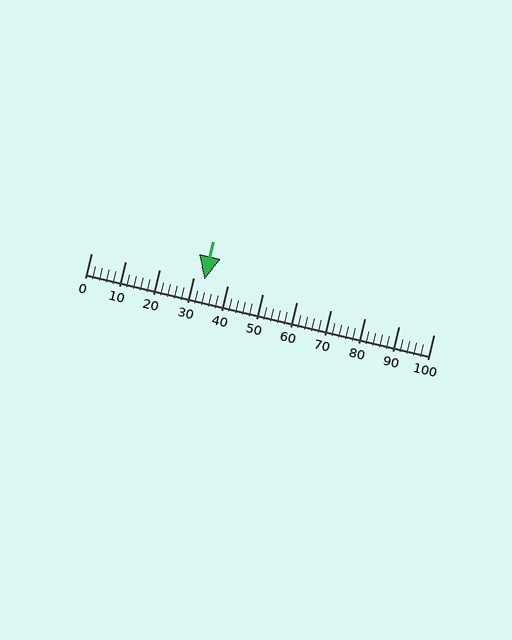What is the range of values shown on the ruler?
The ruler shows values from 0 to 100.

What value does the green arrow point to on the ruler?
The green arrow points to approximately 33.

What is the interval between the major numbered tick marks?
The major tick marks are spaced 10 units apart.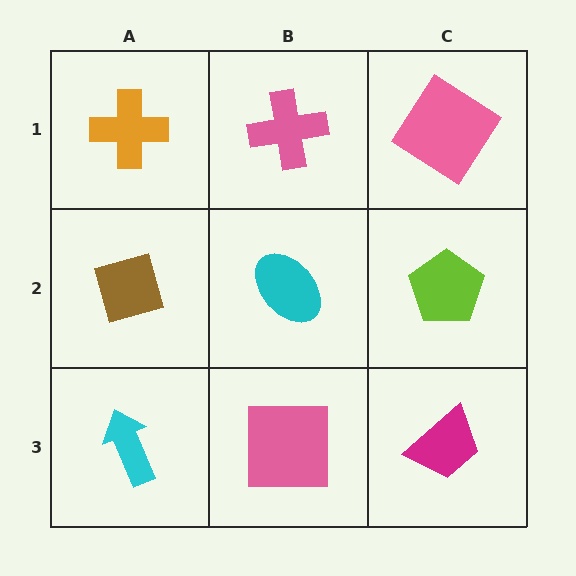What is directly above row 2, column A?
An orange cross.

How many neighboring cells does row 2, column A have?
3.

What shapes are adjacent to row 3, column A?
A brown diamond (row 2, column A), a pink square (row 3, column B).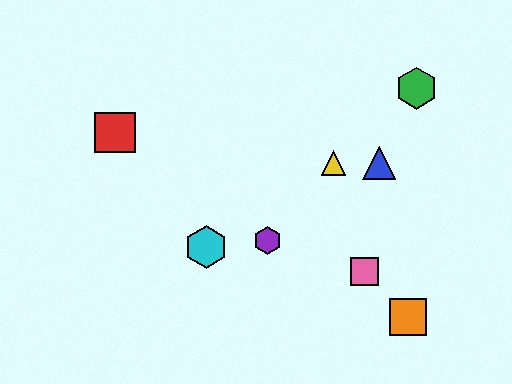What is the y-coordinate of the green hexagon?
The green hexagon is at y≈88.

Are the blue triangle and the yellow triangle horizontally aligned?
Yes, both are at y≈163.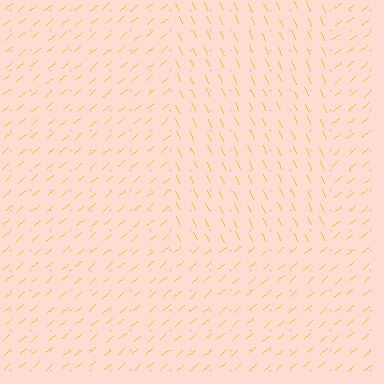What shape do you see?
I see a rectangle.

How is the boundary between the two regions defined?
The boundary is defined purely by a change in line orientation (approximately 75 degrees difference). All lines are the same color and thickness.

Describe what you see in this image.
The image is filled with small yellow line segments. A rectangle region in the image has lines oriented differently from the surrounding lines, creating a visible texture boundary.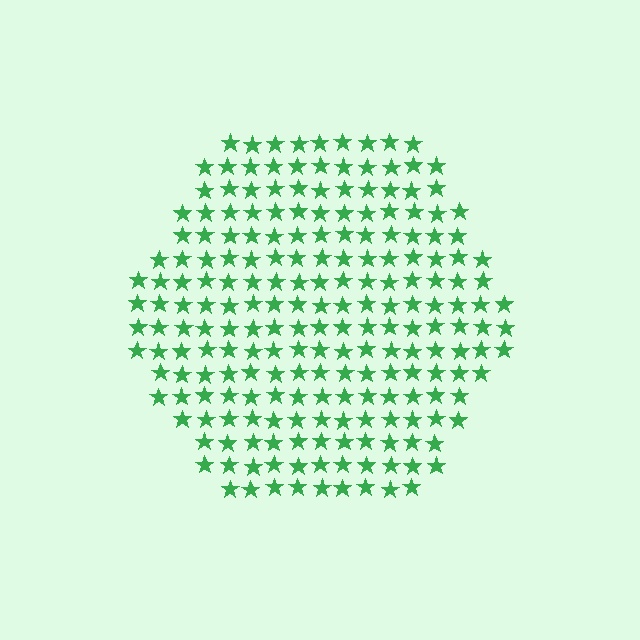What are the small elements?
The small elements are stars.